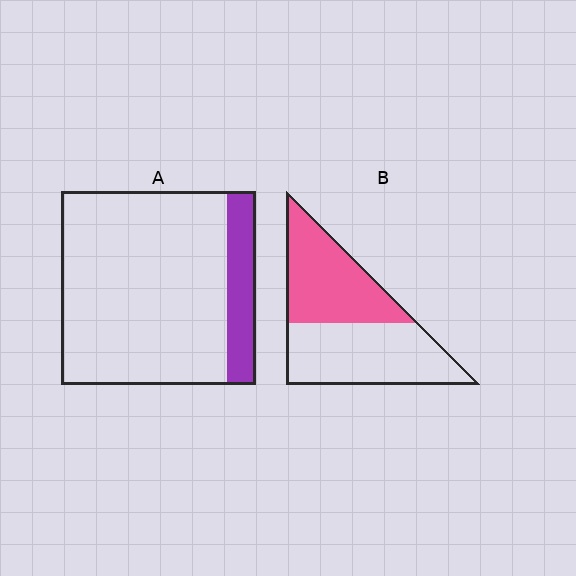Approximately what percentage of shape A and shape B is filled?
A is approximately 15% and B is approximately 45%.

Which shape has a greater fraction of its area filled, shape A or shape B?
Shape B.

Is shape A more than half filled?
No.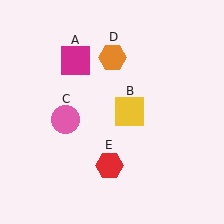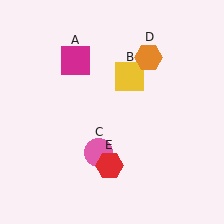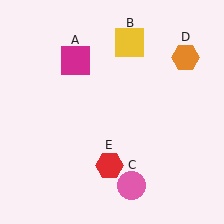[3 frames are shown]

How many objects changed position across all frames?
3 objects changed position: yellow square (object B), pink circle (object C), orange hexagon (object D).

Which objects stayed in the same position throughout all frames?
Magenta square (object A) and red hexagon (object E) remained stationary.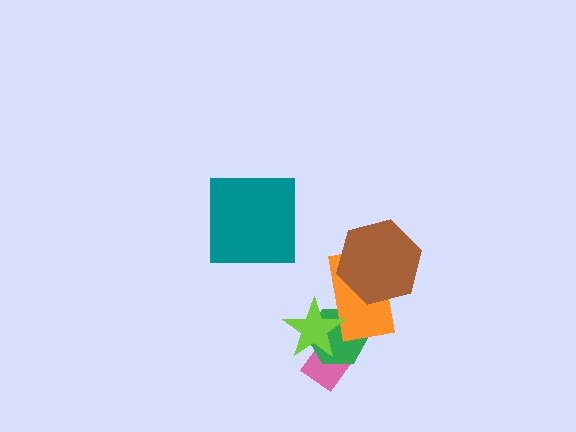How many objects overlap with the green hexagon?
3 objects overlap with the green hexagon.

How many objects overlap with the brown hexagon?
1 object overlaps with the brown hexagon.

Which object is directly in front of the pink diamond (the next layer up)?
The green hexagon is directly in front of the pink diamond.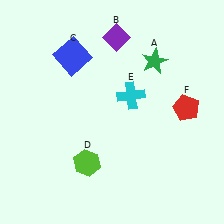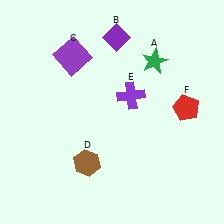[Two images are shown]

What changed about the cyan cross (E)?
In Image 1, E is cyan. In Image 2, it changed to purple.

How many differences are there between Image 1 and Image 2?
There are 3 differences between the two images.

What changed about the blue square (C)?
In Image 1, C is blue. In Image 2, it changed to purple.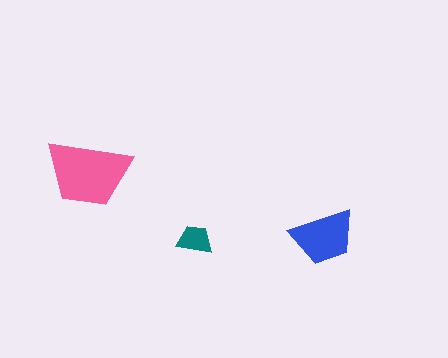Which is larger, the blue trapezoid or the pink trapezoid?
The pink one.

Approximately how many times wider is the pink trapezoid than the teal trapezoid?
About 2.5 times wider.